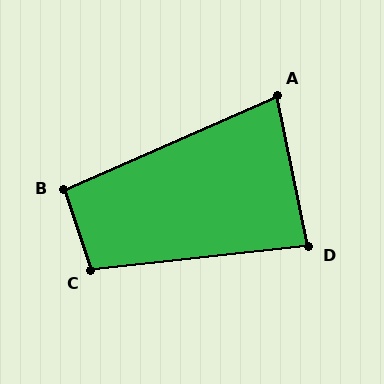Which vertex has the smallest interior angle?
A, at approximately 78 degrees.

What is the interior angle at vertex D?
Approximately 85 degrees (acute).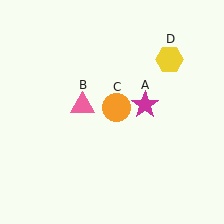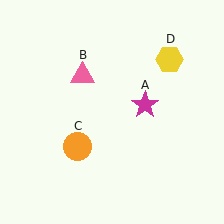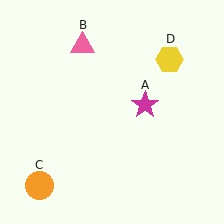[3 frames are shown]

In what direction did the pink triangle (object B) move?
The pink triangle (object B) moved up.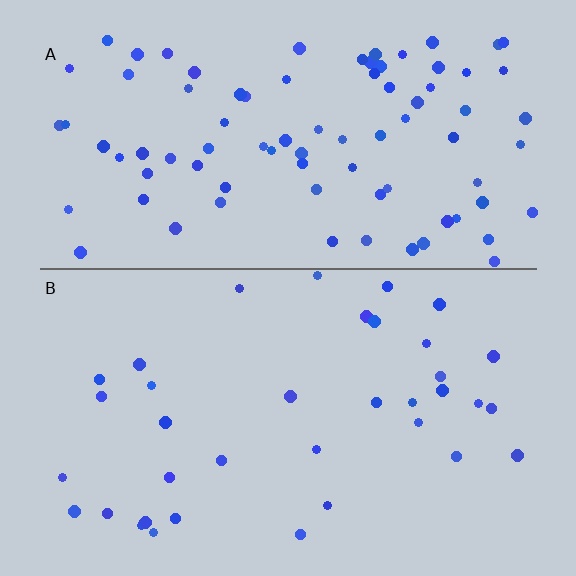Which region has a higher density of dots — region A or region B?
A (the top).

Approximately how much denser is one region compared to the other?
Approximately 2.3× — region A over region B.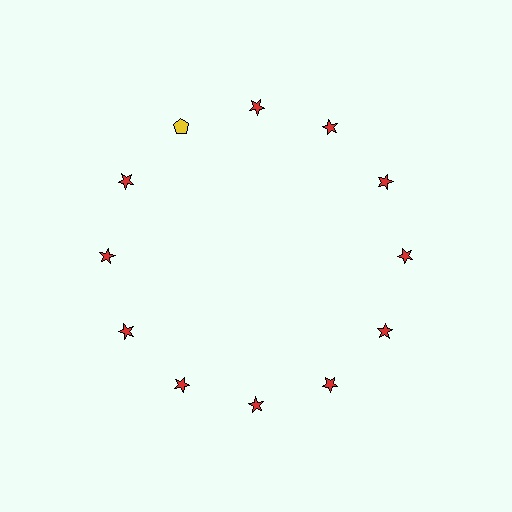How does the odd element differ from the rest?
It differs in both color (yellow instead of red) and shape (pentagon instead of star).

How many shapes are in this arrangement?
There are 12 shapes arranged in a ring pattern.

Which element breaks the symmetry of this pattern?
The yellow pentagon at roughly the 11 o'clock position breaks the symmetry. All other shapes are red stars.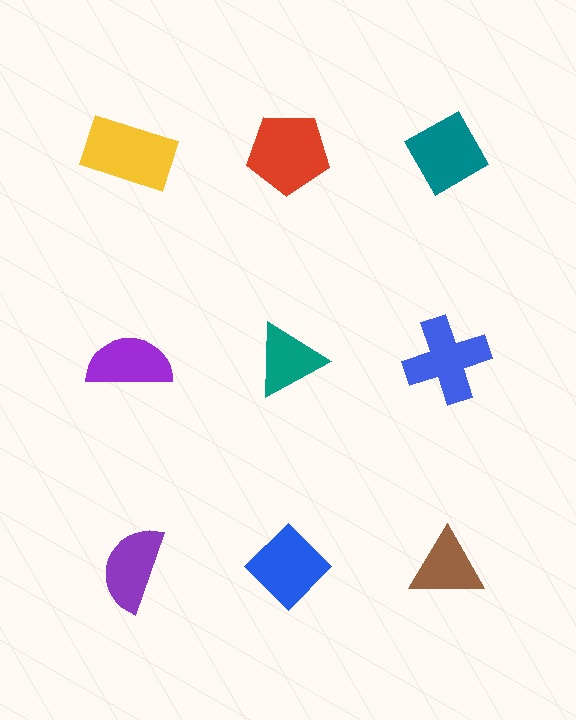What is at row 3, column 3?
A brown triangle.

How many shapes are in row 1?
3 shapes.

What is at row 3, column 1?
A purple semicircle.